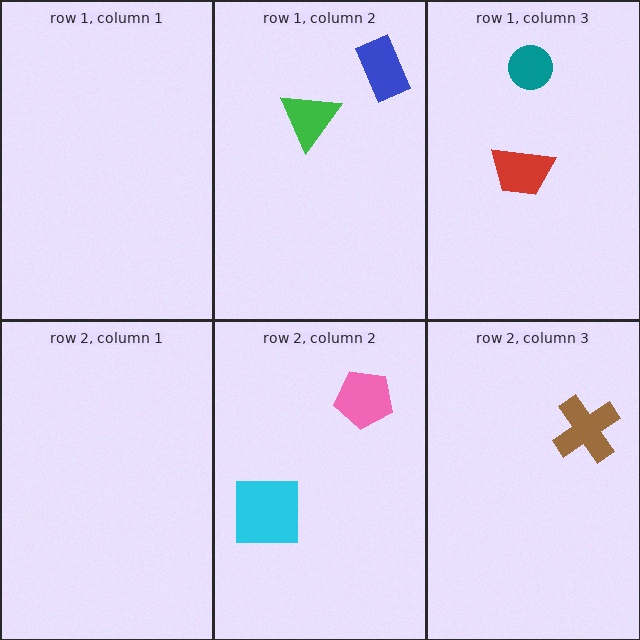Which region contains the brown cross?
The row 2, column 3 region.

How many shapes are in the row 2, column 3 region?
1.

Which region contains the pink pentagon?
The row 2, column 2 region.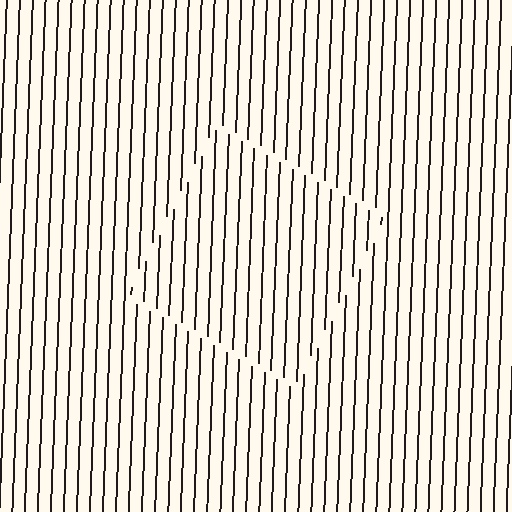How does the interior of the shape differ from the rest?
The interior of the shape contains the same grating, shifted by half a period — the contour is defined by the phase discontinuity where line-ends from the inner and outer gratings abut.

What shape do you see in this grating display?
An illusory square. The interior of the shape contains the same grating, shifted by half a period — the contour is defined by the phase discontinuity where line-ends from the inner and outer gratings abut.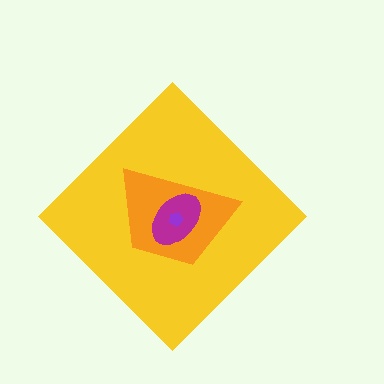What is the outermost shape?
The yellow diamond.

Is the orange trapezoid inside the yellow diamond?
Yes.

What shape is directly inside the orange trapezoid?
The magenta ellipse.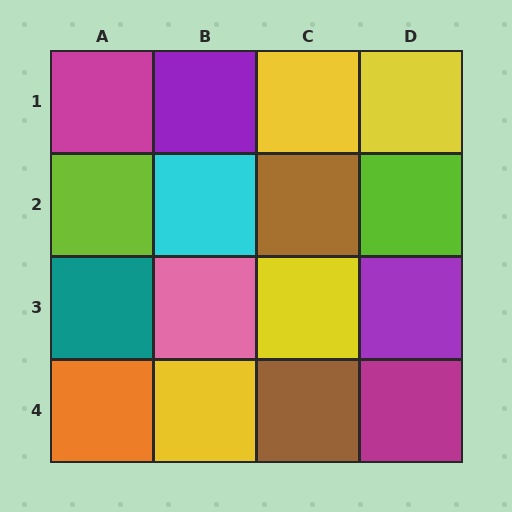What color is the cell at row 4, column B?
Yellow.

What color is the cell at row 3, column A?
Teal.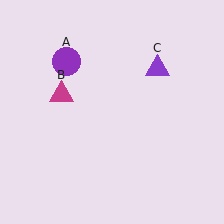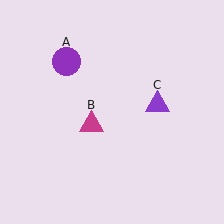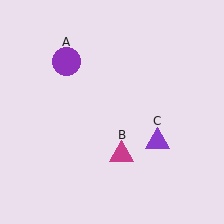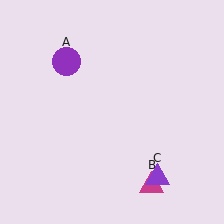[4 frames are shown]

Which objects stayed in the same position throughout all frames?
Purple circle (object A) remained stationary.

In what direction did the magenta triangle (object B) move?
The magenta triangle (object B) moved down and to the right.